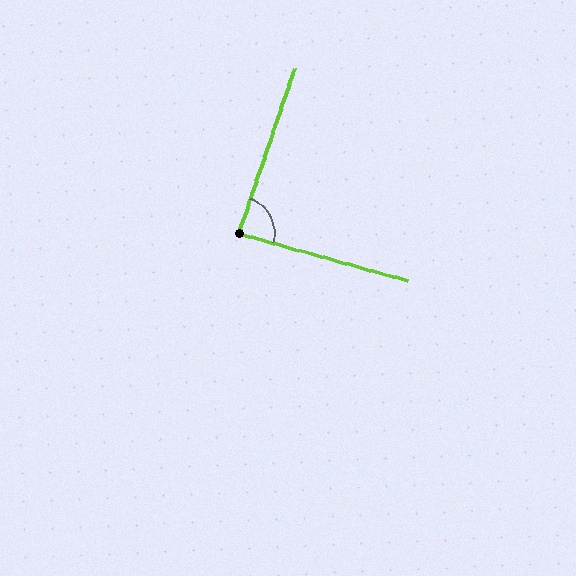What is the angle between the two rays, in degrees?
Approximately 87 degrees.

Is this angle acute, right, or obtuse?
It is approximately a right angle.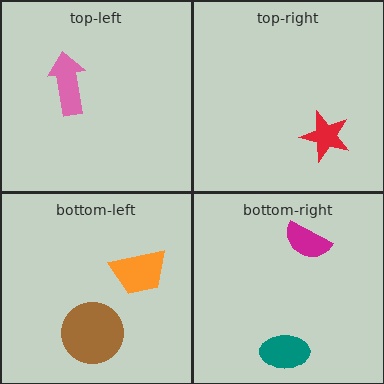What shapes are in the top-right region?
The red star.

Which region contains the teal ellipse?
The bottom-right region.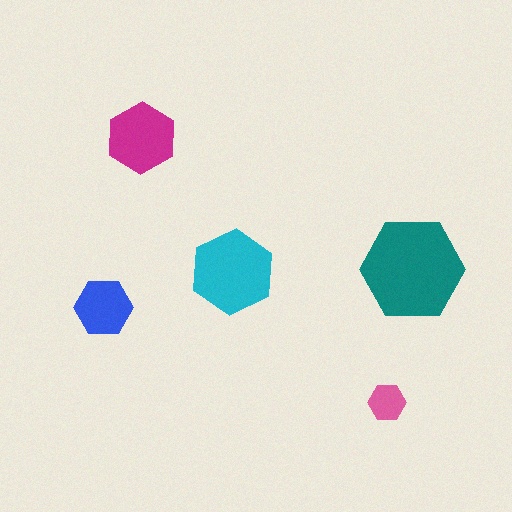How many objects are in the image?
There are 5 objects in the image.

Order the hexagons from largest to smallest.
the teal one, the cyan one, the magenta one, the blue one, the pink one.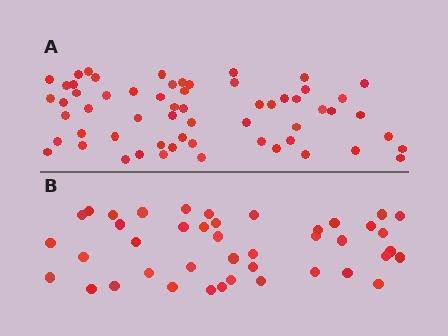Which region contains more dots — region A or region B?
Region A (the top region) has more dots.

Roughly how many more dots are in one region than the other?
Region A has approximately 20 more dots than region B.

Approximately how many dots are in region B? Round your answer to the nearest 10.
About 40 dots. (The exact count is 42, which rounds to 40.)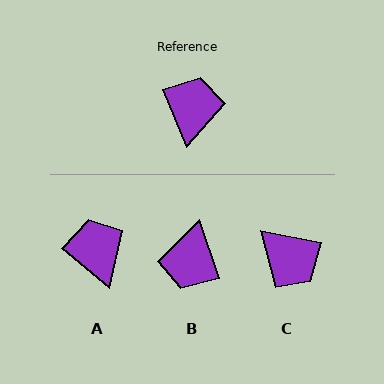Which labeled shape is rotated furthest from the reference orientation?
B, about 176 degrees away.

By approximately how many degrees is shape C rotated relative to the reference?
Approximately 124 degrees clockwise.